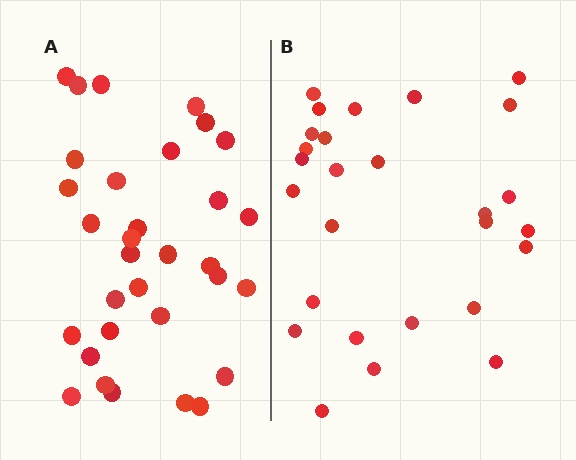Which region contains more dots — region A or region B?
Region A (the left region) has more dots.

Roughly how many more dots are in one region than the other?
Region A has about 5 more dots than region B.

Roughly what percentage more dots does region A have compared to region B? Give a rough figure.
About 20% more.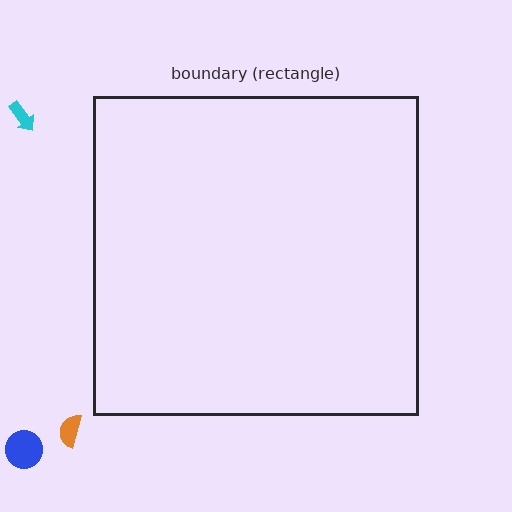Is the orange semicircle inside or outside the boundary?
Outside.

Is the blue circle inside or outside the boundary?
Outside.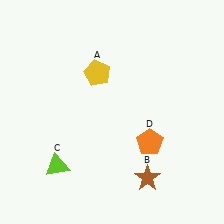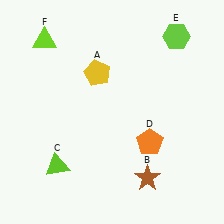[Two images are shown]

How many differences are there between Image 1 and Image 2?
There are 2 differences between the two images.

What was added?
A lime hexagon (E), a lime triangle (F) were added in Image 2.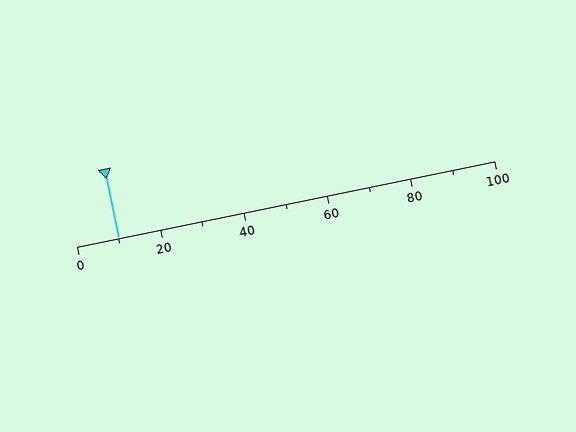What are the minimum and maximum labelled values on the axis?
The axis runs from 0 to 100.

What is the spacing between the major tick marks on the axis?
The major ticks are spaced 20 apart.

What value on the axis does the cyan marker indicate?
The marker indicates approximately 10.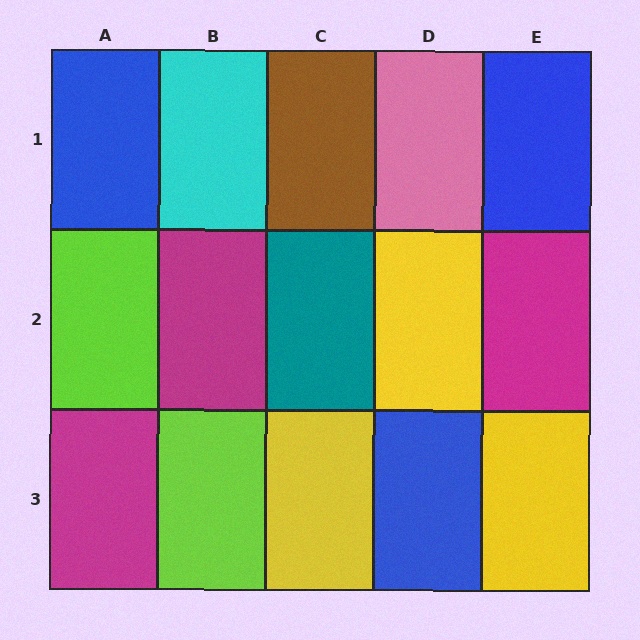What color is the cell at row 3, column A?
Magenta.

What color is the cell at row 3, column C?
Yellow.